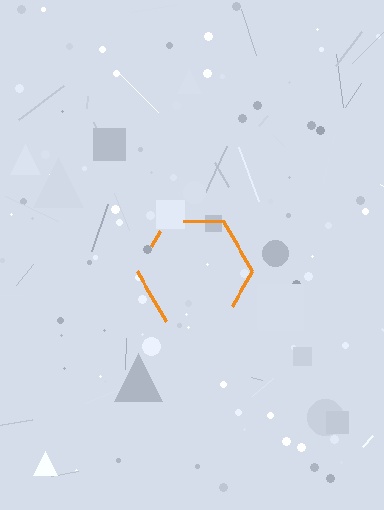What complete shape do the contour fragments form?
The contour fragments form a hexagon.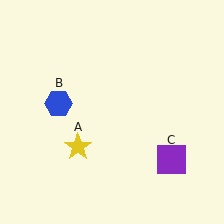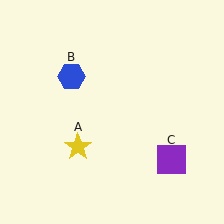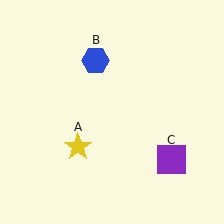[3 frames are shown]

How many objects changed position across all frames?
1 object changed position: blue hexagon (object B).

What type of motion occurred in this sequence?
The blue hexagon (object B) rotated clockwise around the center of the scene.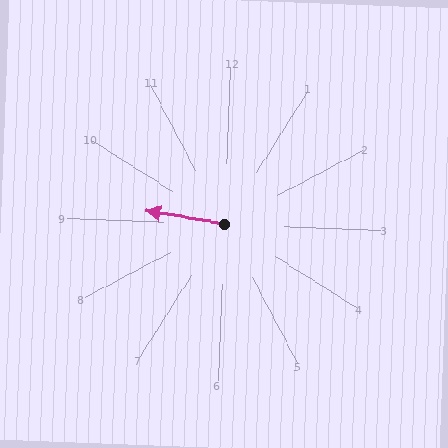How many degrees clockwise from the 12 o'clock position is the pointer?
Approximately 278 degrees.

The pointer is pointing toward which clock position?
Roughly 9 o'clock.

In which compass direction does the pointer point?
West.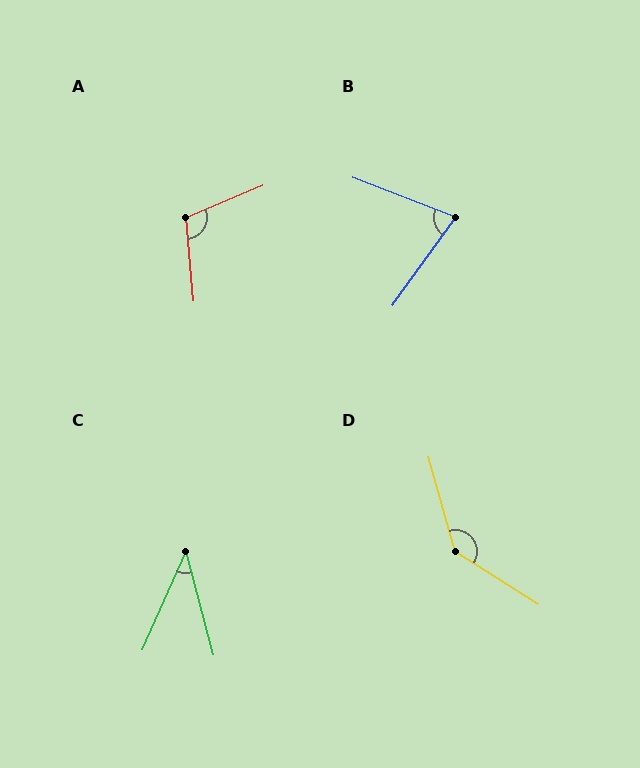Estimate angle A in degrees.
Approximately 107 degrees.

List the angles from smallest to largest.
C (39°), B (75°), A (107°), D (138°).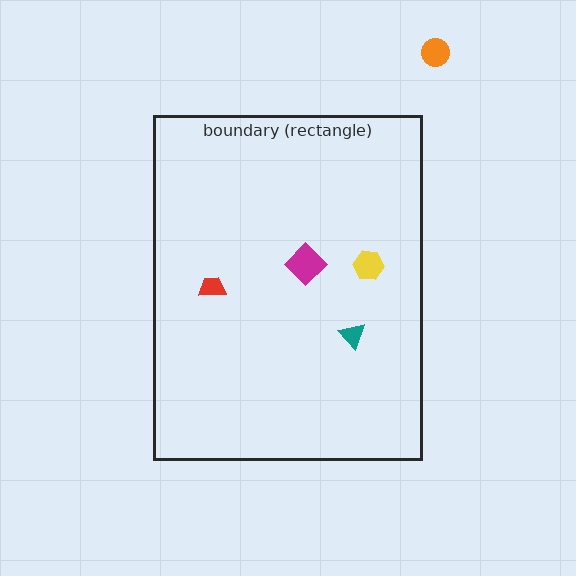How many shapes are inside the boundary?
4 inside, 1 outside.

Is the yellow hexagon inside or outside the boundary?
Inside.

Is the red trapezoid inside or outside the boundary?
Inside.